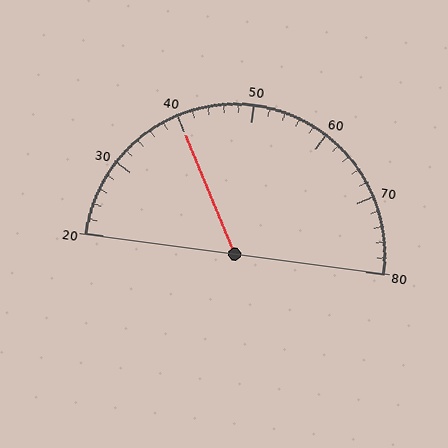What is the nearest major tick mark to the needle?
The nearest major tick mark is 40.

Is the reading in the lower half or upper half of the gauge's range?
The reading is in the lower half of the range (20 to 80).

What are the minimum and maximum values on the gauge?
The gauge ranges from 20 to 80.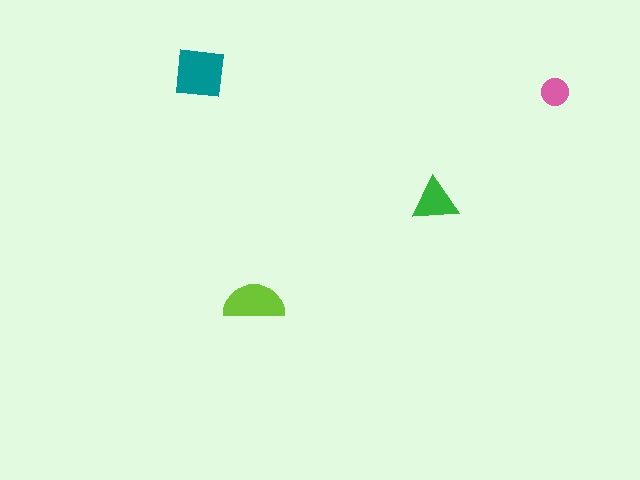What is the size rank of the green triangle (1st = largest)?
3rd.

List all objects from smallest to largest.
The pink circle, the green triangle, the lime semicircle, the teal square.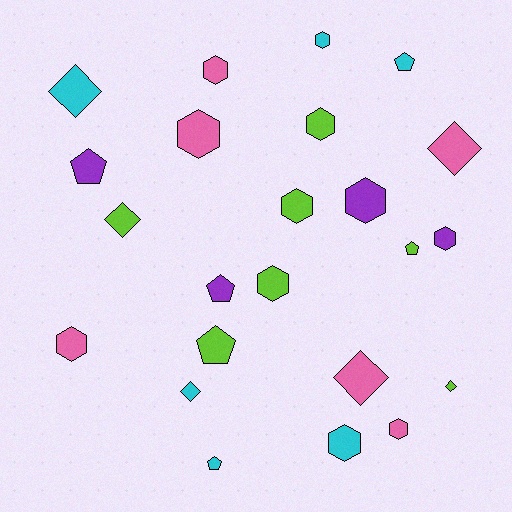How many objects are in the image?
There are 23 objects.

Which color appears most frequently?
Lime, with 7 objects.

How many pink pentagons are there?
There are no pink pentagons.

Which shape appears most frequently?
Hexagon, with 11 objects.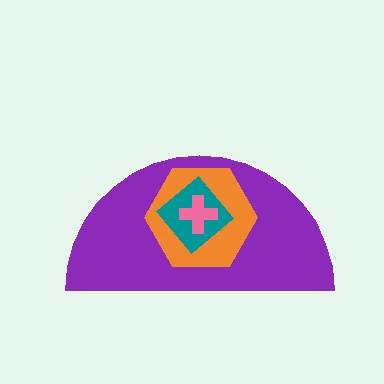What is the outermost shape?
The purple semicircle.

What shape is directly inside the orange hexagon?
The teal diamond.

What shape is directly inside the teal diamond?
The pink cross.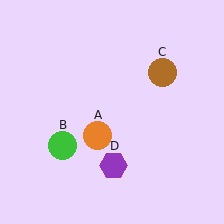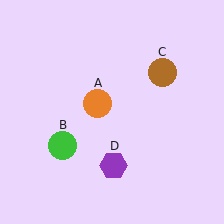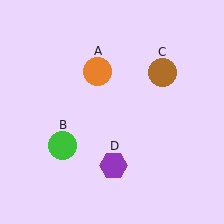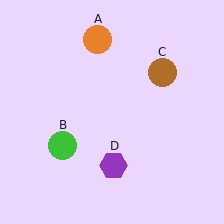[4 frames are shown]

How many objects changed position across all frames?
1 object changed position: orange circle (object A).